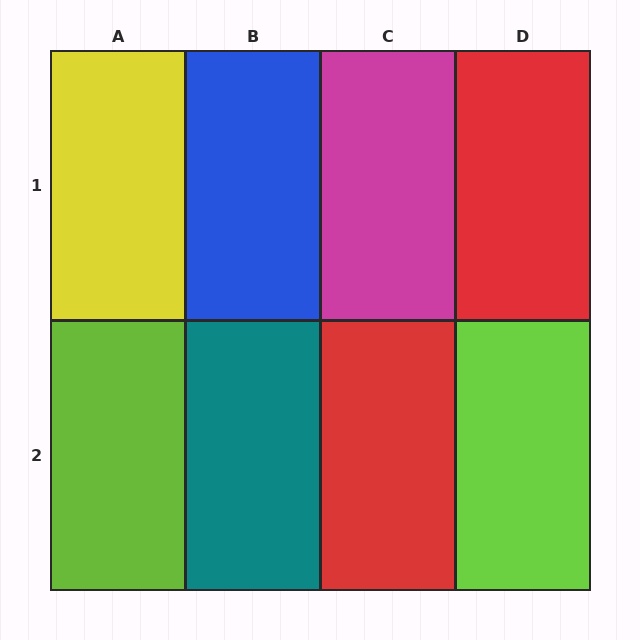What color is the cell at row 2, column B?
Teal.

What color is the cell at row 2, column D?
Lime.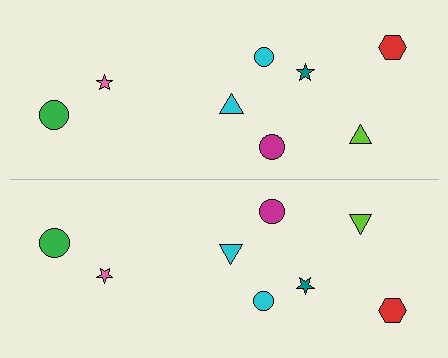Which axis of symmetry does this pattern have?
The pattern has a horizontal axis of symmetry running through the center of the image.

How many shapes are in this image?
There are 16 shapes in this image.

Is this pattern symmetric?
Yes, this pattern has bilateral (reflection) symmetry.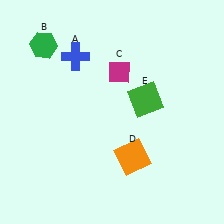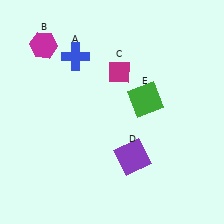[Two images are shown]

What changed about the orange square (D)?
In Image 1, D is orange. In Image 2, it changed to purple.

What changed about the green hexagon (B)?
In Image 1, B is green. In Image 2, it changed to magenta.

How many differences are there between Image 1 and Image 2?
There are 2 differences between the two images.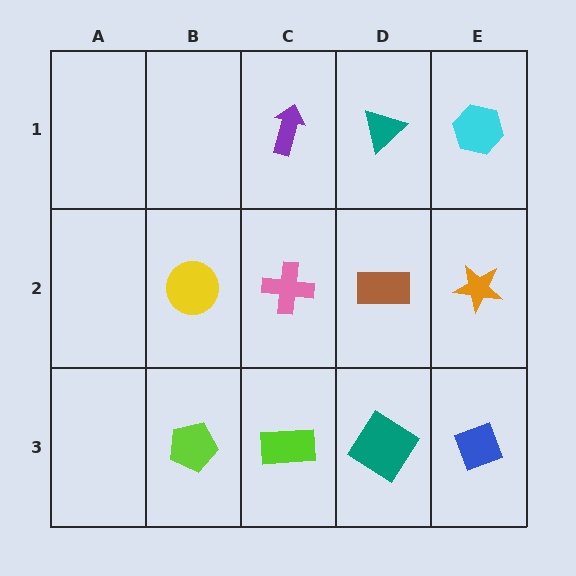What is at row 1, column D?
A teal triangle.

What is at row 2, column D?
A brown rectangle.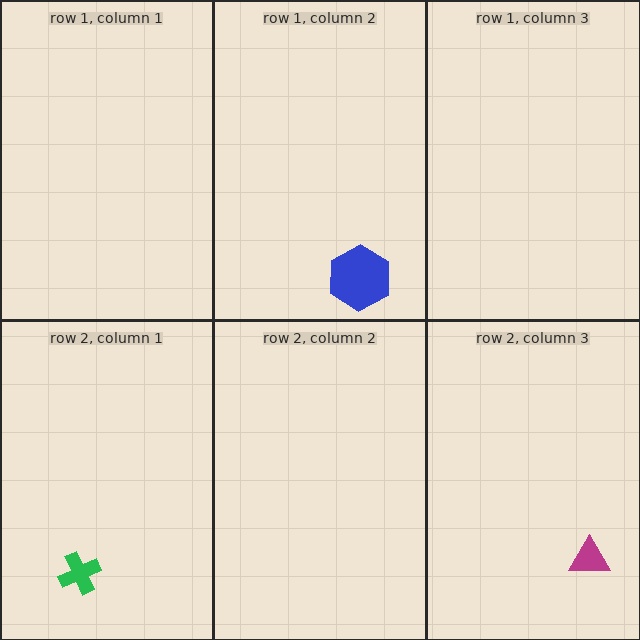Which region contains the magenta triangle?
The row 2, column 3 region.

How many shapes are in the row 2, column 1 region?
1.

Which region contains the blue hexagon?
The row 1, column 2 region.